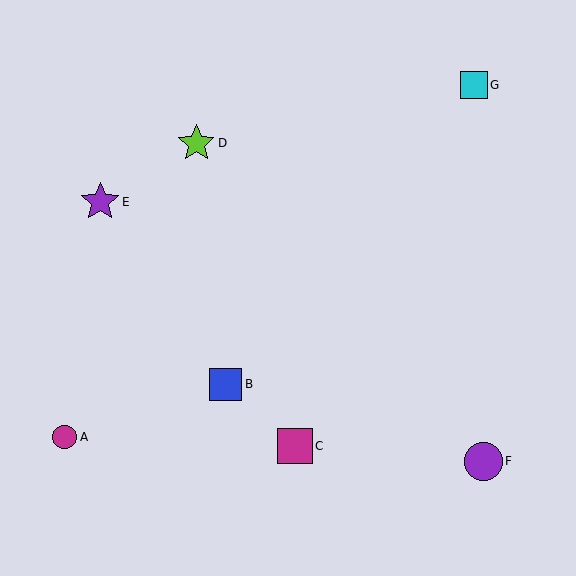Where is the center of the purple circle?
The center of the purple circle is at (483, 461).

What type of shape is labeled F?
Shape F is a purple circle.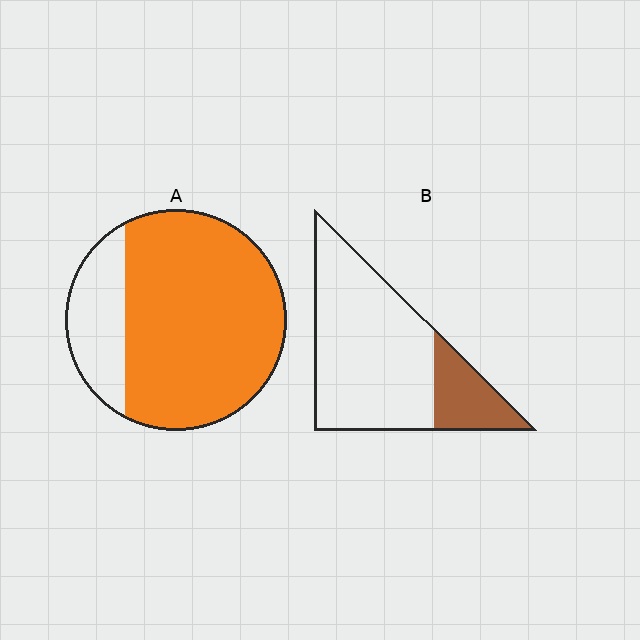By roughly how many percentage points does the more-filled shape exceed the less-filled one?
By roughly 55 percentage points (A over B).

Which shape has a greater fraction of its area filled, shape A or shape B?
Shape A.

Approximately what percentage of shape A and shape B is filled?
A is approximately 80% and B is approximately 20%.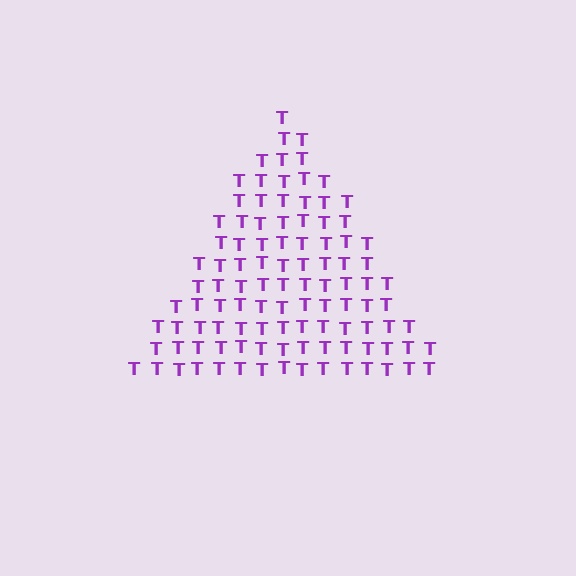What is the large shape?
The large shape is a triangle.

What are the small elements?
The small elements are letter T's.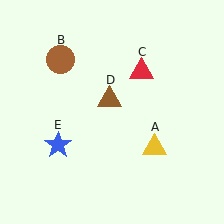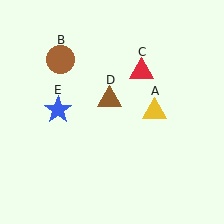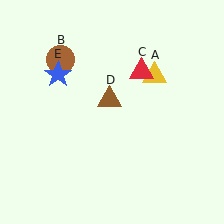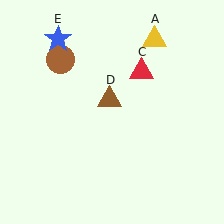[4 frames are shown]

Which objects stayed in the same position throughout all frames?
Brown circle (object B) and red triangle (object C) and brown triangle (object D) remained stationary.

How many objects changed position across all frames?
2 objects changed position: yellow triangle (object A), blue star (object E).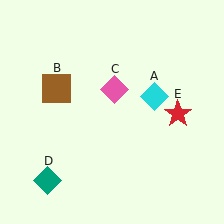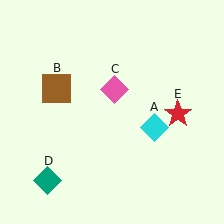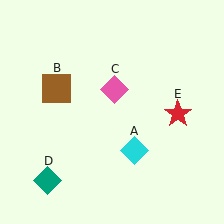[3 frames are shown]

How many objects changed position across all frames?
1 object changed position: cyan diamond (object A).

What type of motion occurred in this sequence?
The cyan diamond (object A) rotated clockwise around the center of the scene.